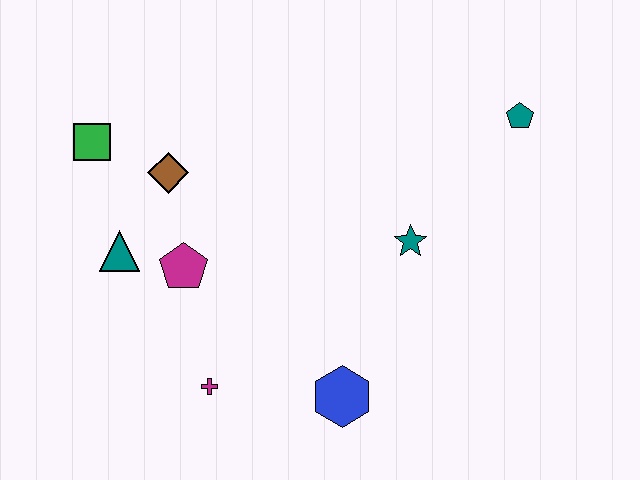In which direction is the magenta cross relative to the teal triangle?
The magenta cross is below the teal triangle.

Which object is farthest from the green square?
The teal pentagon is farthest from the green square.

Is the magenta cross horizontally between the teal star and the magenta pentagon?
Yes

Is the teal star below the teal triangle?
No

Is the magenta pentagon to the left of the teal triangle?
No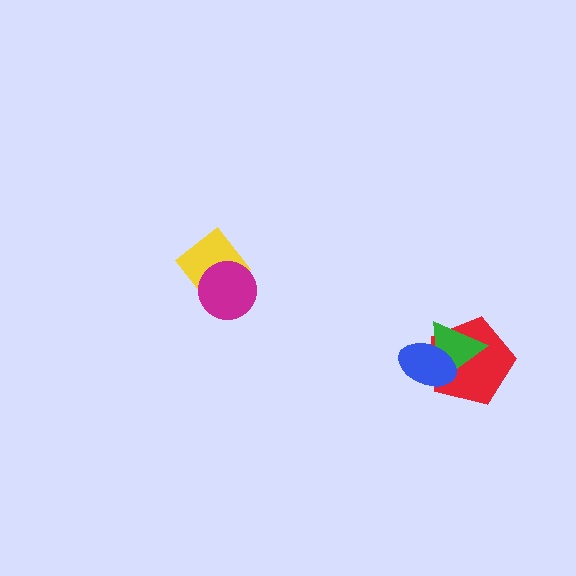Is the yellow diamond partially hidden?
Yes, it is partially covered by another shape.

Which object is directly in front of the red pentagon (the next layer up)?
The green triangle is directly in front of the red pentagon.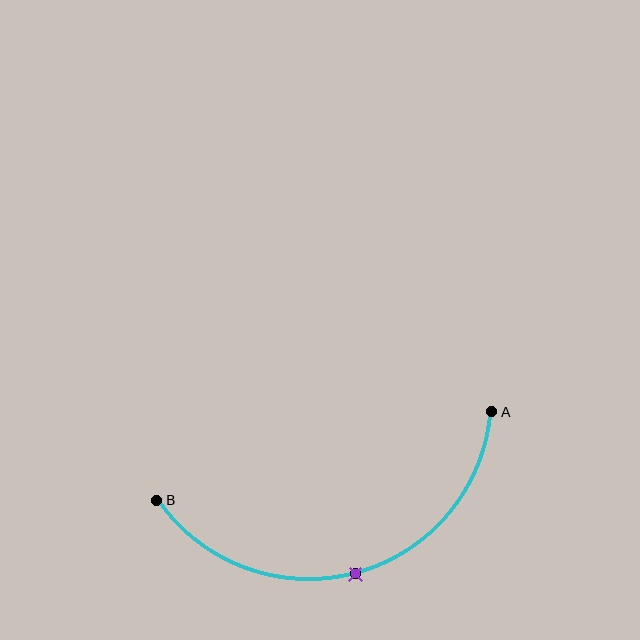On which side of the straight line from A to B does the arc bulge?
The arc bulges below the straight line connecting A and B.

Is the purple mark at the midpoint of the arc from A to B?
Yes. The purple mark lies on the arc at equal arc-length from both A and B — it is the arc midpoint.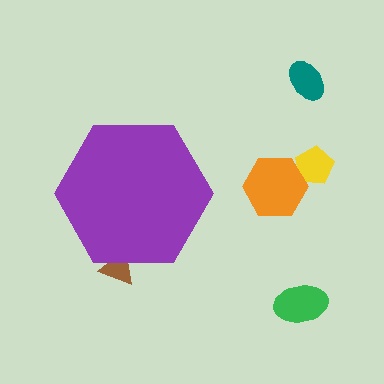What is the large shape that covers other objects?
A purple hexagon.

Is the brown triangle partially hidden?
Yes, the brown triangle is partially hidden behind the purple hexagon.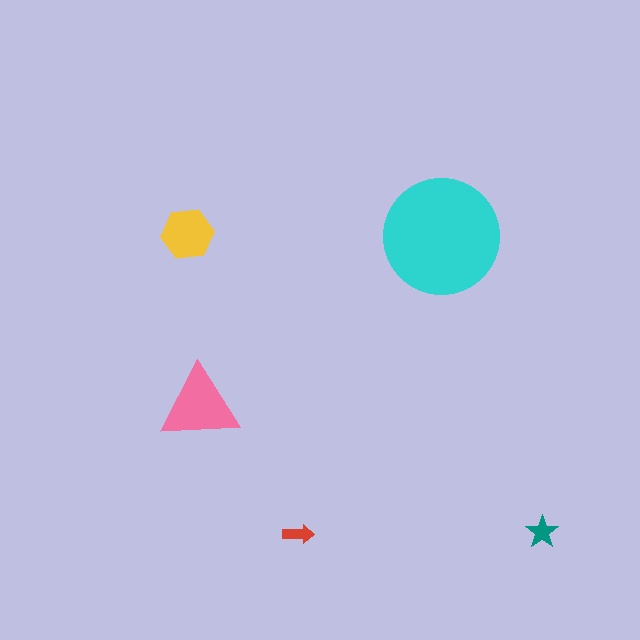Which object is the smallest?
The red arrow.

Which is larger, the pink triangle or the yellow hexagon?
The pink triangle.